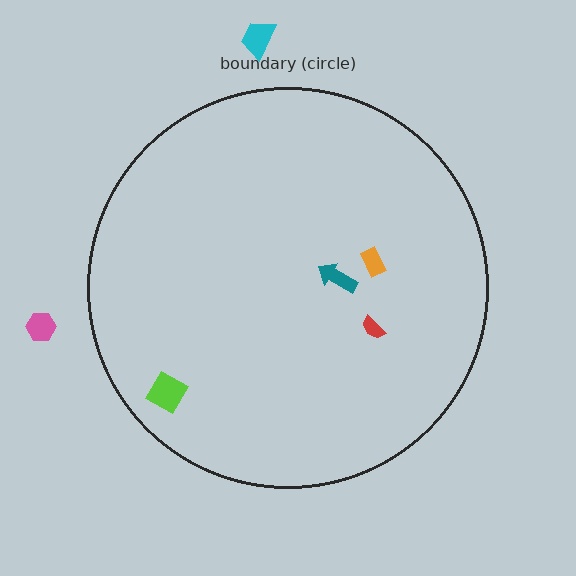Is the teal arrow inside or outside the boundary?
Inside.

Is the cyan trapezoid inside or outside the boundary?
Outside.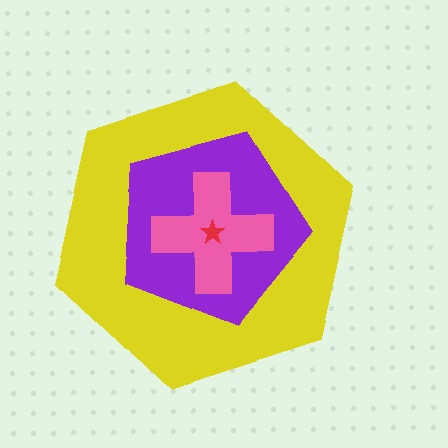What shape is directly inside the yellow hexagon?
The purple pentagon.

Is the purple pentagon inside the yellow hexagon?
Yes.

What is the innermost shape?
The red star.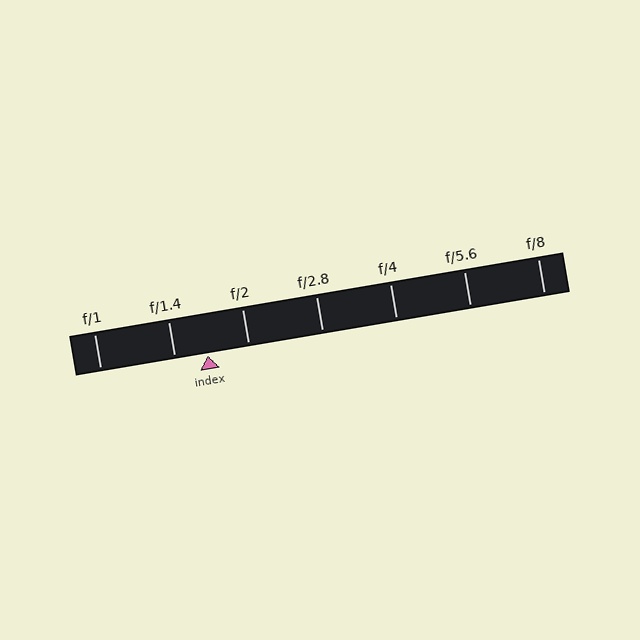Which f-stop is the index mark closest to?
The index mark is closest to f/1.4.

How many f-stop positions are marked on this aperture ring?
There are 7 f-stop positions marked.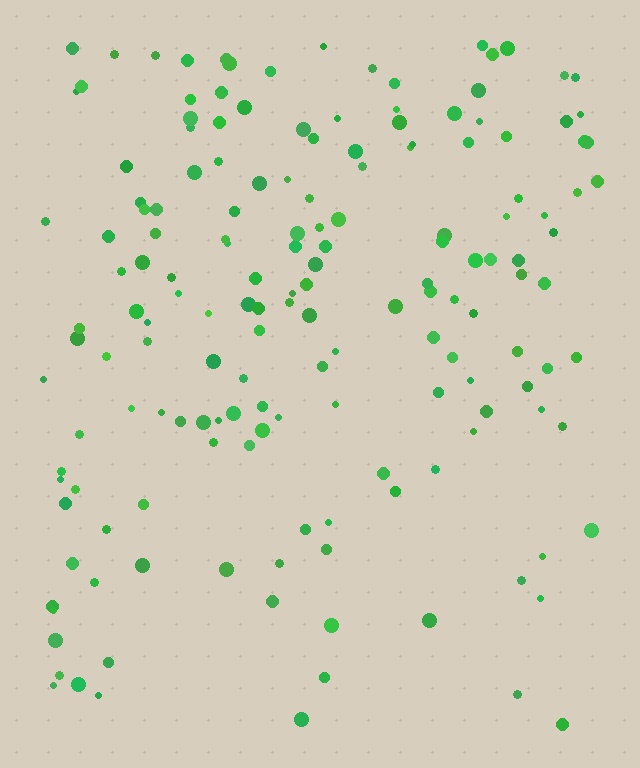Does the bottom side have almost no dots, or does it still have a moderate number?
Still a moderate number, just noticeably fewer than the top.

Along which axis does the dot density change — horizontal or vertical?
Vertical.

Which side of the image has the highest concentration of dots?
The top.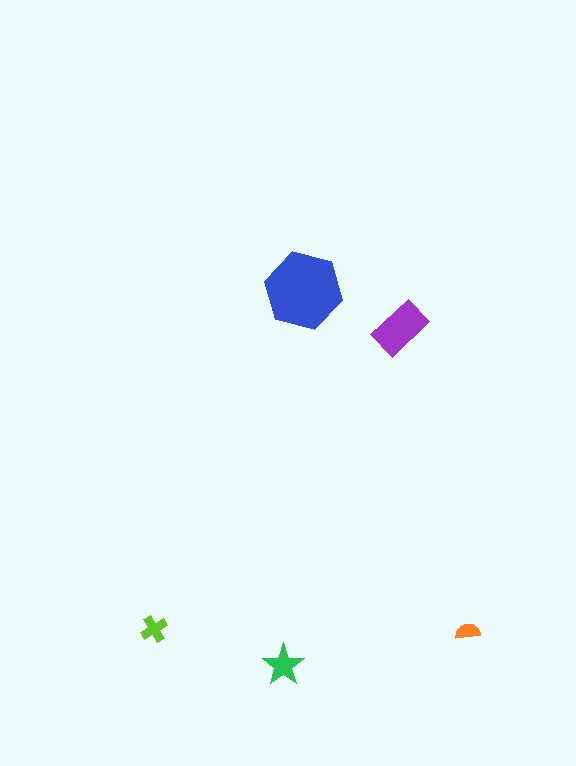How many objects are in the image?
There are 5 objects in the image.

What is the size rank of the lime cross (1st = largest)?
4th.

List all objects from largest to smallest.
The blue hexagon, the purple rectangle, the green star, the lime cross, the orange semicircle.